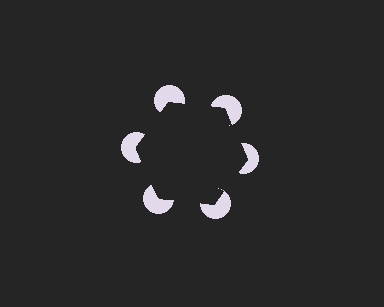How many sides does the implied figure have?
6 sides.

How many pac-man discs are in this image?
There are 6 — one at each vertex of the illusory hexagon.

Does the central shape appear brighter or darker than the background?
It typically appears slightly darker than the background, even though no actual brightness change is drawn.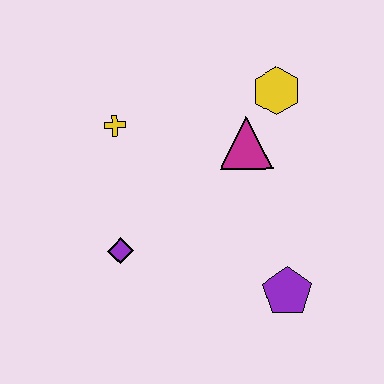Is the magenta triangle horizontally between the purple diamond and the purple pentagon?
Yes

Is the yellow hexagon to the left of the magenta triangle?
No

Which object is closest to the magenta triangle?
The yellow hexagon is closest to the magenta triangle.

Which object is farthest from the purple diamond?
The yellow hexagon is farthest from the purple diamond.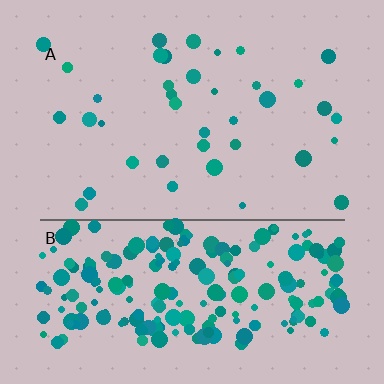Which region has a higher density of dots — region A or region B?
B (the bottom).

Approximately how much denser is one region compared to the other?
Approximately 5.8× — region B over region A.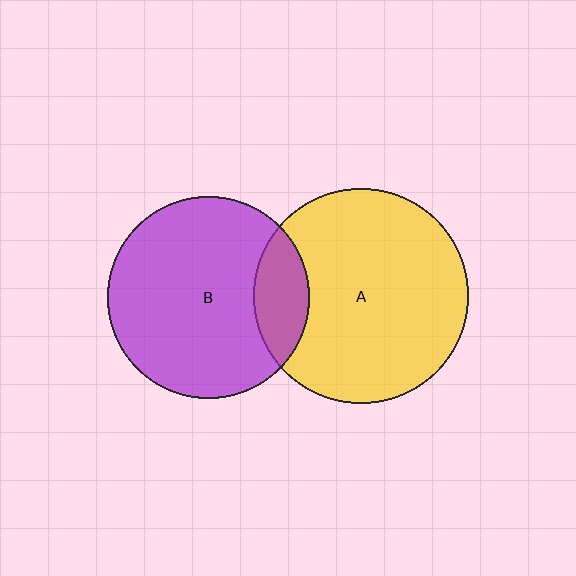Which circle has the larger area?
Circle A (yellow).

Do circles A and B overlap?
Yes.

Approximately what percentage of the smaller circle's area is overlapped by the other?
Approximately 15%.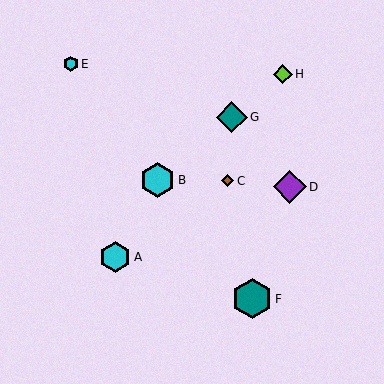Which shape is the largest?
The teal hexagon (labeled F) is the largest.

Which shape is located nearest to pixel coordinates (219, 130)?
The teal diamond (labeled G) at (232, 117) is nearest to that location.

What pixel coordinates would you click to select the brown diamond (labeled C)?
Click at (227, 181) to select the brown diamond C.